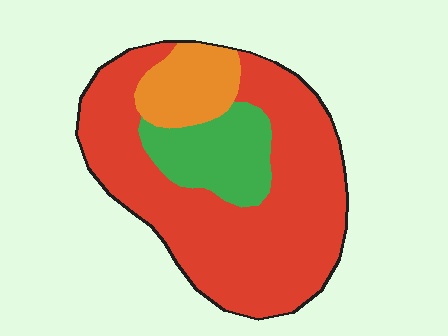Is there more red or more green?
Red.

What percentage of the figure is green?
Green takes up about one sixth (1/6) of the figure.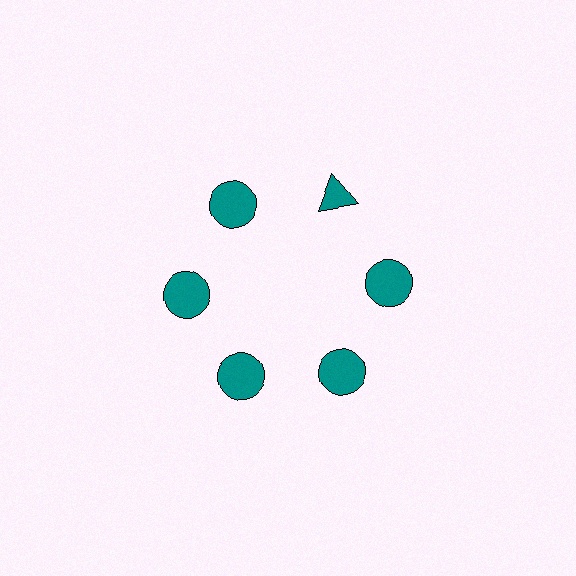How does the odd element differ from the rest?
It has a different shape: triangle instead of circle.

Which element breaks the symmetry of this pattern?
The teal triangle at roughly the 1 o'clock position breaks the symmetry. All other shapes are teal circles.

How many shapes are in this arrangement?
There are 6 shapes arranged in a ring pattern.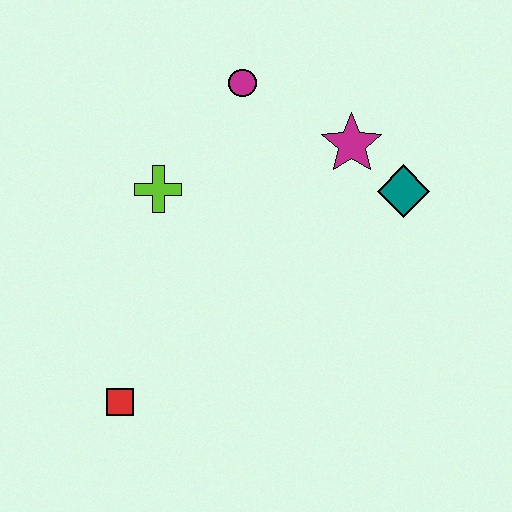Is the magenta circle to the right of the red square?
Yes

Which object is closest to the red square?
The lime cross is closest to the red square.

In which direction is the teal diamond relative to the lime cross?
The teal diamond is to the right of the lime cross.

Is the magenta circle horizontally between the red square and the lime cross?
No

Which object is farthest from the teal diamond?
The red square is farthest from the teal diamond.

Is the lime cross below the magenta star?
Yes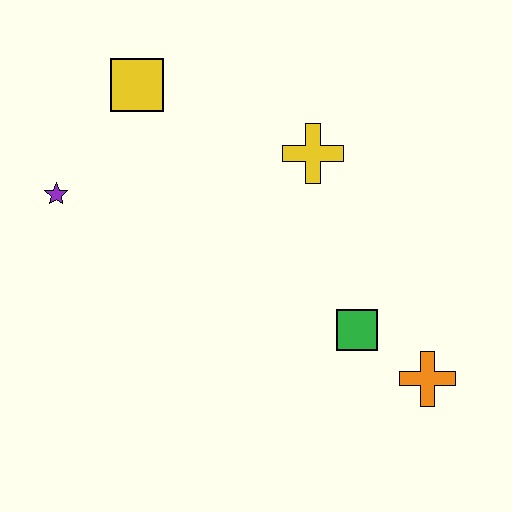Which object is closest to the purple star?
The yellow square is closest to the purple star.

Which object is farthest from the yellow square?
The orange cross is farthest from the yellow square.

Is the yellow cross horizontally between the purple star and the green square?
Yes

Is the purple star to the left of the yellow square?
Yes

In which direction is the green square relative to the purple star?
The green square is to the right of the purple star.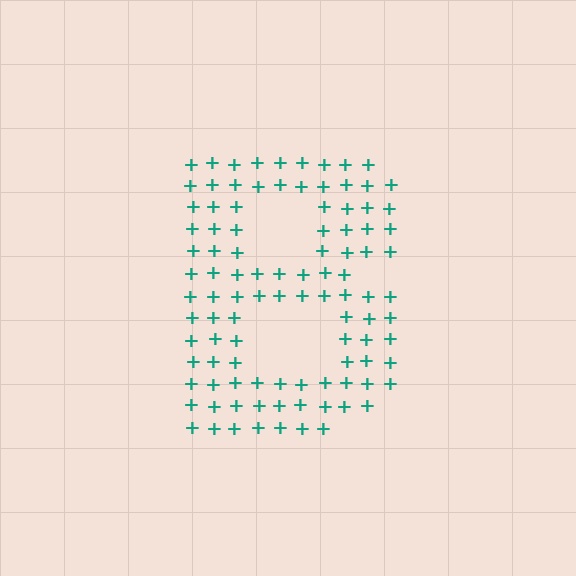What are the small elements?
The small elements are plus signs.